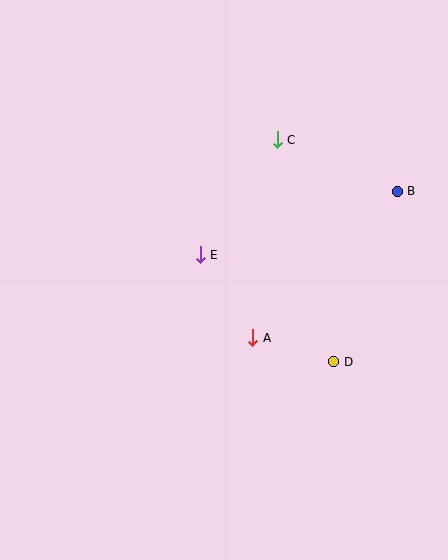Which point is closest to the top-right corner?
Point B is closest to the top-right corner.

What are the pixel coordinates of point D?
Point D is at (334, 362).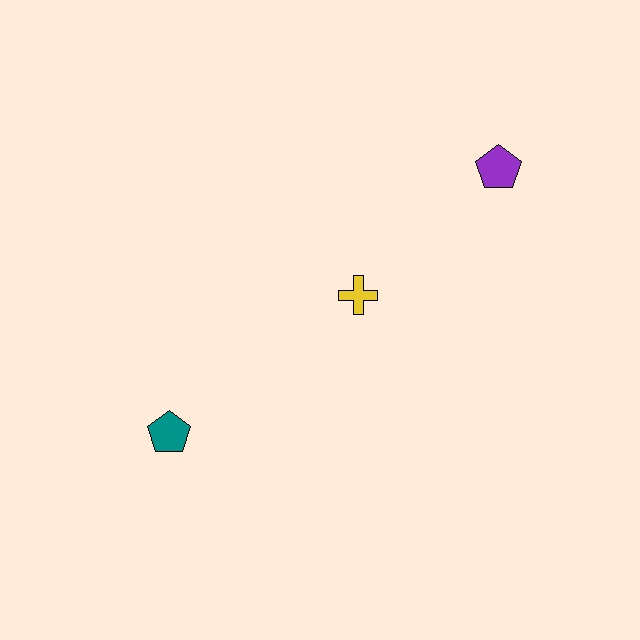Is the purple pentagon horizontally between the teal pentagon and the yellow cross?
No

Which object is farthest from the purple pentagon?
The teal pentagon is farthest from the purple pentagon.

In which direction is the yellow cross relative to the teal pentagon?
The yellow cross is to the right of the teal pentagon.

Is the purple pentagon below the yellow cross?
No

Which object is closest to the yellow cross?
The purple pentagon is closest to the yellow cross.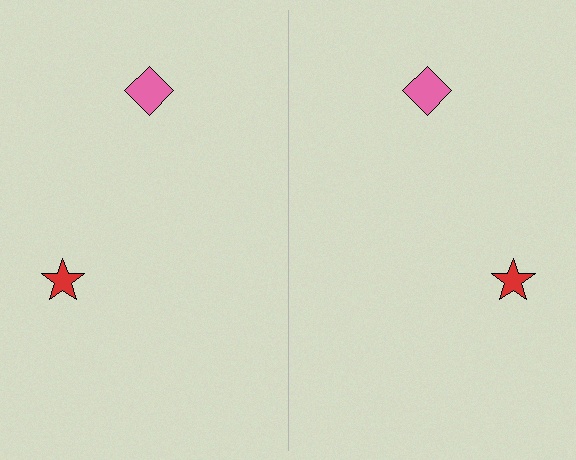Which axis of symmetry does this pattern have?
The pattern has a vertical axis of symmetry running through the center of the image.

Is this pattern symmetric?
Yes, this pattern has bilateral (reflection) symmetry.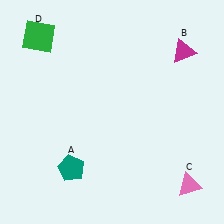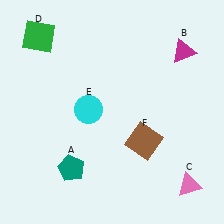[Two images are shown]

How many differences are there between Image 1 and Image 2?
There are 2 differences between the two images.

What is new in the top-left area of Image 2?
A cyan circle (E) was added in the top-left area of Image 2.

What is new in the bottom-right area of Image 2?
A brown square (F) was added in the bottom-right area of Image 2.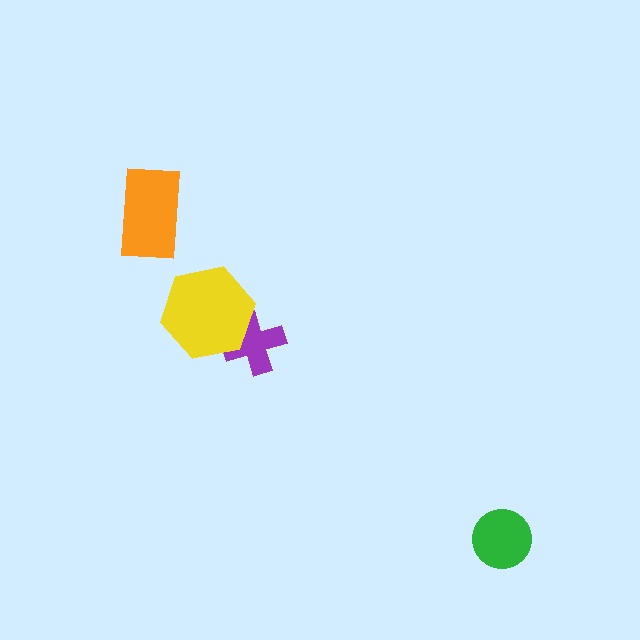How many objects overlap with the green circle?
0 objects overlap with the green circle.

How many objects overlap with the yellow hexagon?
1 object overlaps with the yellow hexagon.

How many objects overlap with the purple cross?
1 object overlaps with the purple cross.